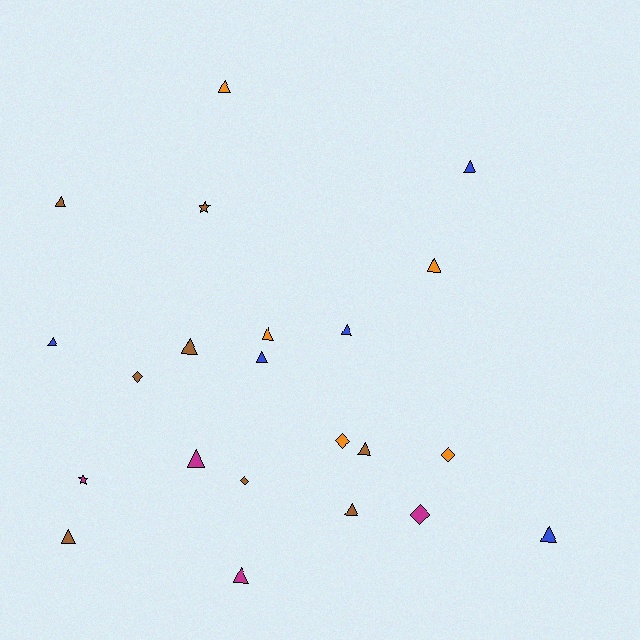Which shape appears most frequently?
Triangle, with 15 objects.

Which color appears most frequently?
Brown, with 8 objects.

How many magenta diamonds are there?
There is 1 magenta diamond.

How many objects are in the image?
There are 22 objects.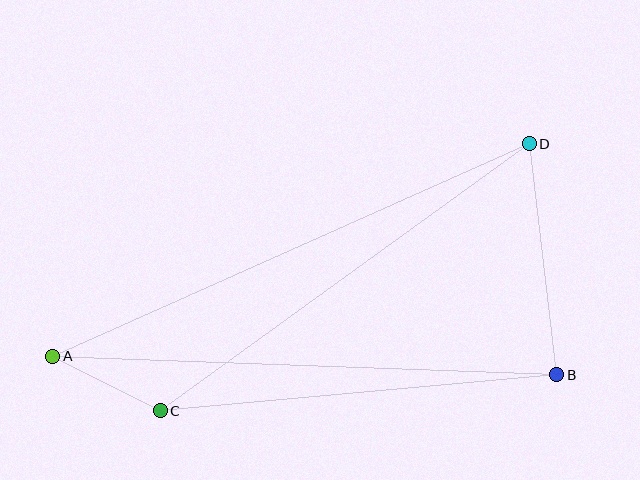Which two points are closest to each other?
Points A and C are closest to each other.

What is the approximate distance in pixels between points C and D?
The distance between C and D is approximately 455 pixels.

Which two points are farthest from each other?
Points A and D are farthest from each other.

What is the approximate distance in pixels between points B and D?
The distance between B and D is approximately 232 pixels.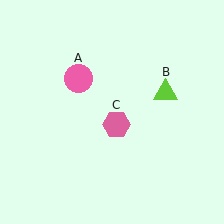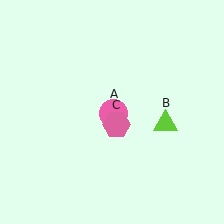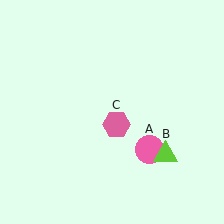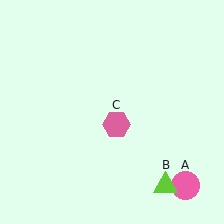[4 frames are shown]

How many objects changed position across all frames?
2 objects changed position: pink circle (object A), lime triangle (object B).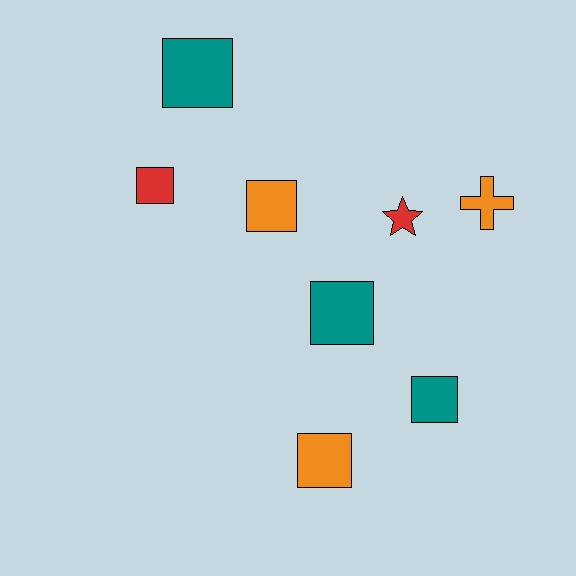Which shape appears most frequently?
Square, with 6 objects.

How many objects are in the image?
There are 8 objects.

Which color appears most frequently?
Orange, with 3 objects.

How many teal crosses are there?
There are no teal crosses.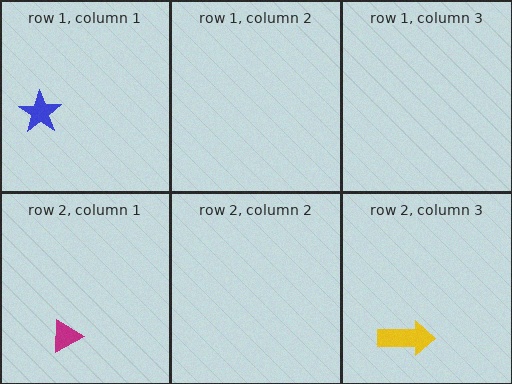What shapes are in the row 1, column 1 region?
The blue star.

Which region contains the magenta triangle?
The row 2, column 1 region.